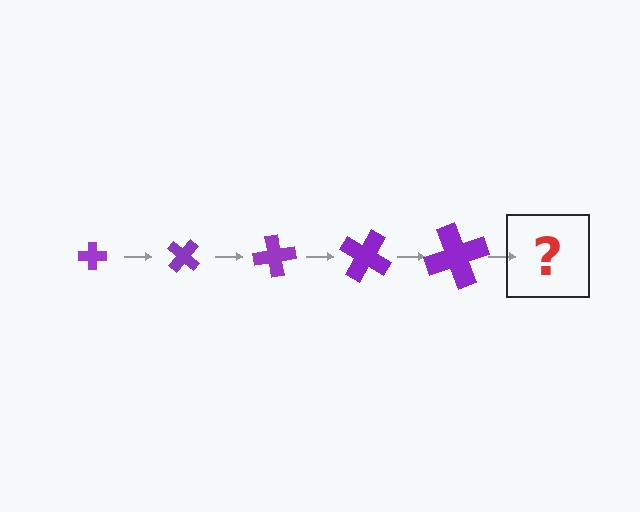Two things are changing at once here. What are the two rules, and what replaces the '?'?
The two rules are that the cross grows larger each step and it rotates 40 degrees each step. The '?' should be a cross, larger than the previous one and rotated 200 degrees from the start.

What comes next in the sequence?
The next element should be a cross, larger than the previous one and rotated 200 degrees from the start.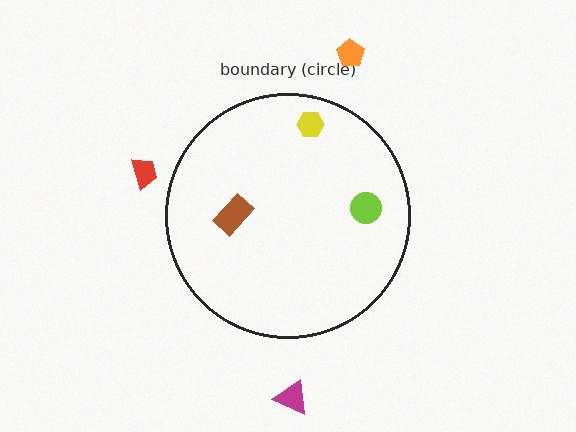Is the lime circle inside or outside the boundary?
Inside.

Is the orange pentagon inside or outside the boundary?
Outside.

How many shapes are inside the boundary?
3 inside, 3 outside.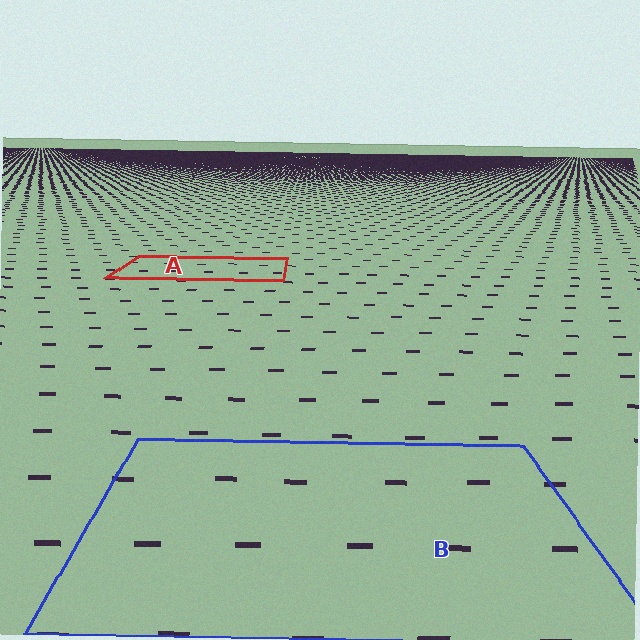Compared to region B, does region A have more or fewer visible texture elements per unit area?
Region A has more texture elements per unit area — they are packed more densely because it is farther away.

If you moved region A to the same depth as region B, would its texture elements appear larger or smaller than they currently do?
They would appear larger. At a closer depth, the same texture elements are projected at a bigger on-screen size.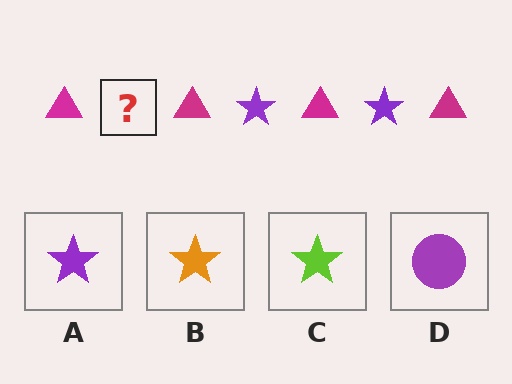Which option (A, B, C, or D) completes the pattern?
A.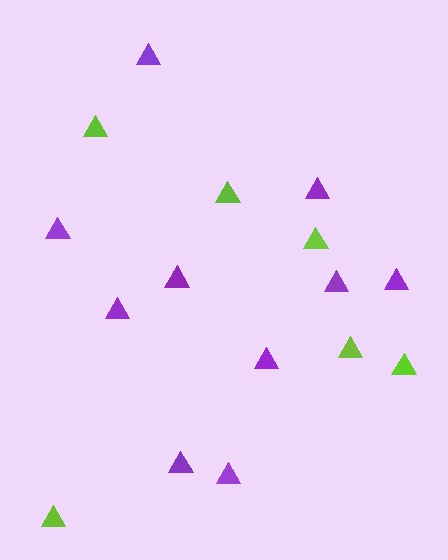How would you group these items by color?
There are 2 groups: one group of purple triangles (10) and one group of lime triangles (6).